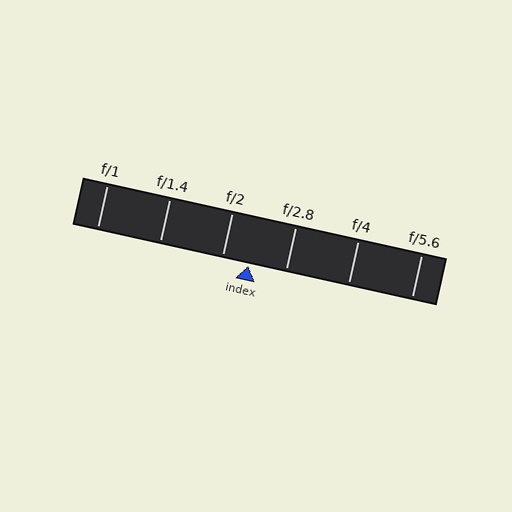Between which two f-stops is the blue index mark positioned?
The index mark is between f/2 and f/2.8.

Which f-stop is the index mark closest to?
The index mark is closest to f/2.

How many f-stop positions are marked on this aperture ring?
There are 6 f-stop positions marked.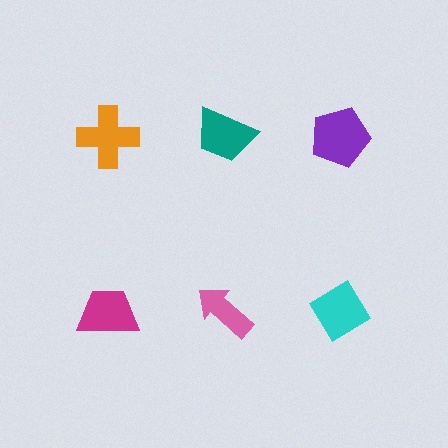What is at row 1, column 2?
A teal trapezoid.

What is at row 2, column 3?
A cyan diamond.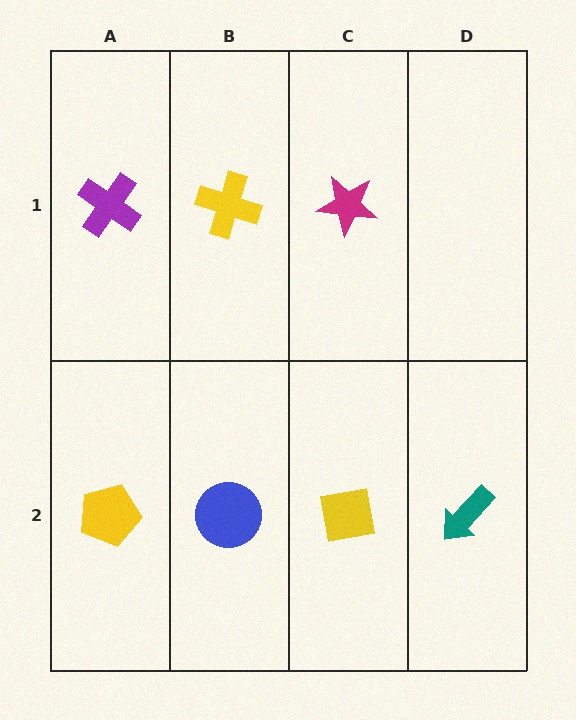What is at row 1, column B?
A yellow cross.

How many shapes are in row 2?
4 shapes.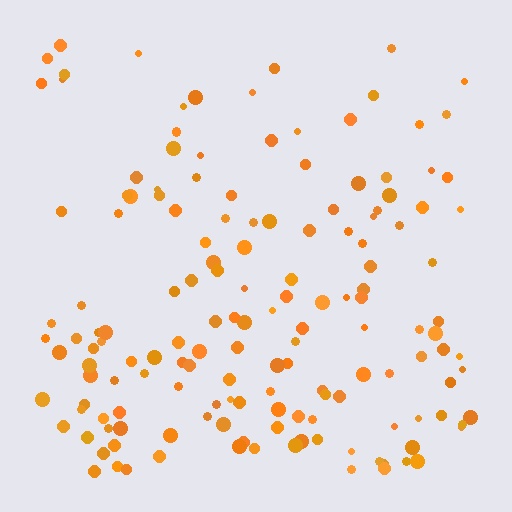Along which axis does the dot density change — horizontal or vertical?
Vertical.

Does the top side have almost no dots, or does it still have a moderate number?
Still a moderate number, just noticeably fewer than the bottom.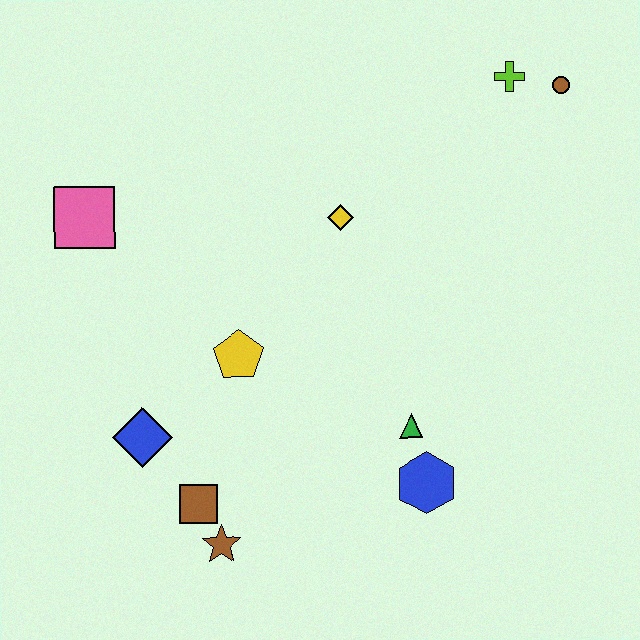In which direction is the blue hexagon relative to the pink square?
The blue hexagon is to the right of the pink square.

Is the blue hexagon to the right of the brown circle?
No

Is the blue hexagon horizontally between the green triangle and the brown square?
No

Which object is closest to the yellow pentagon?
The blue diamond is closest to the yellow pentagon.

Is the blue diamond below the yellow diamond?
Yes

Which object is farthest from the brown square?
The brown circle is farthest from the brown square.